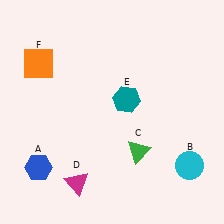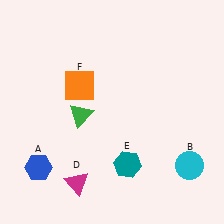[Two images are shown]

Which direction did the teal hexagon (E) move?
The teal hexagon (E) moved down.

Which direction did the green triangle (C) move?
The green triangle (C) moved left.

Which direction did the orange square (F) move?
The orange square (F) moved right.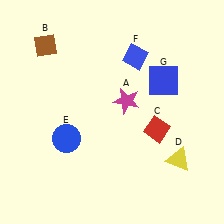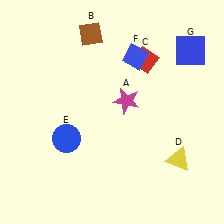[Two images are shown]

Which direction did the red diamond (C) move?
The red diamond (C) moved up.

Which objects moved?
The objects that moved are: the brown diamond (B), the red diamond (C), the blue square (G).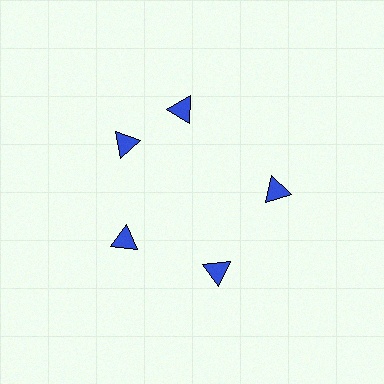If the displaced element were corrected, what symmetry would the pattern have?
It would have 5-fold rotational symmetry — the pattern would map onto itself every 72 degrees.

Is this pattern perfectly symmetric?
No. The 5 blue triangles are arranged in a ring, but one element near the 1 o'clock position is rotated out of alignment along the ring, breaking the 5-fold rotational symmetry.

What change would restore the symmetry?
The symmetry would be restored by rotating it back into even spacing with its neighbors so that all 5 triangles sit at equal angles and equal distance from the center.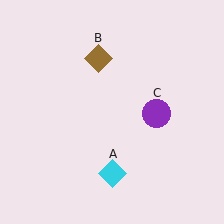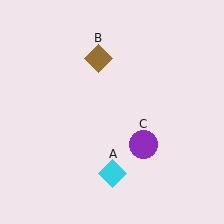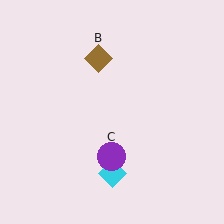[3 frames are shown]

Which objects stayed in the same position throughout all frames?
Cyan diamond (object A) and brown diamond (object B) remained stationary.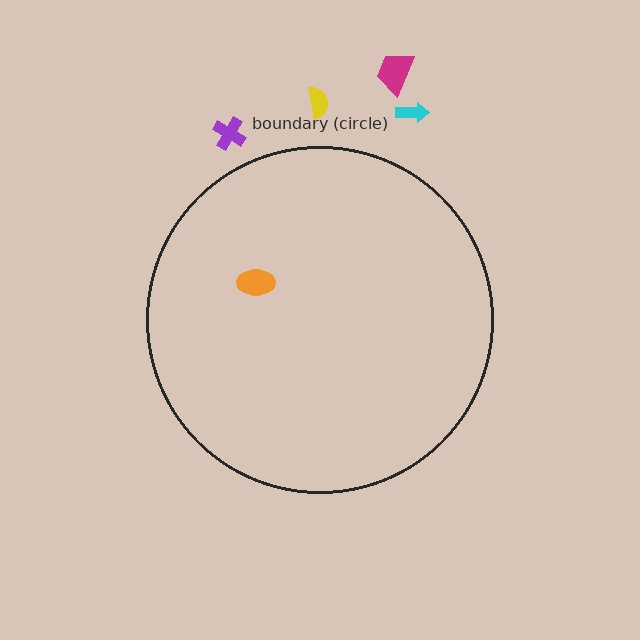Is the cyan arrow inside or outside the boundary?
Outside.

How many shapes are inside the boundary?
1 inside, 4 outside.